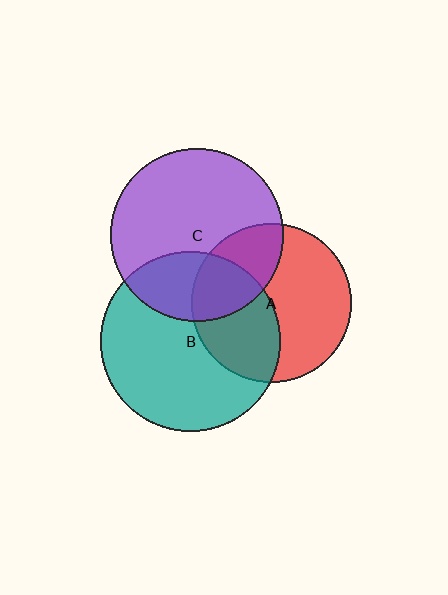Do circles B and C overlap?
Yes.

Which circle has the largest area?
Circle B (teal).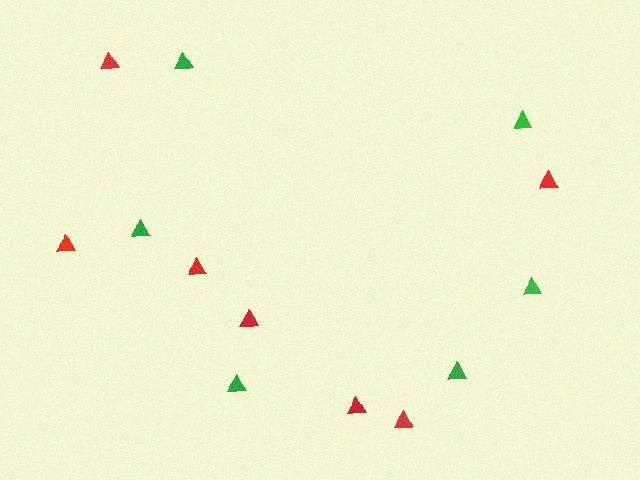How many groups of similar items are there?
There are 2 groups: one group of red triangles (7) and one group of green triangles (6).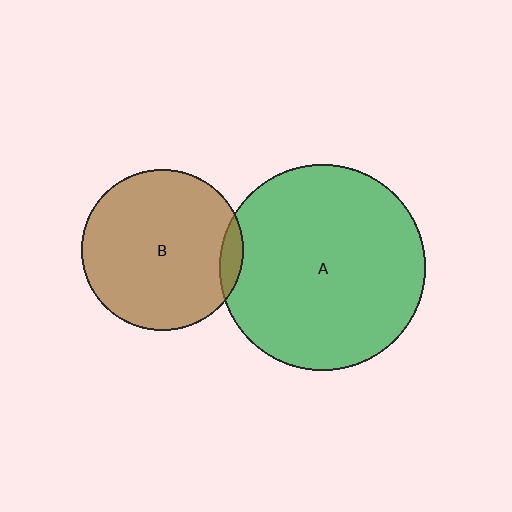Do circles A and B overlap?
Yes.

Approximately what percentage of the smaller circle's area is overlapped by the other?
Approximately 5%.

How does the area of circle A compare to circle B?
Approximately 1.6 times.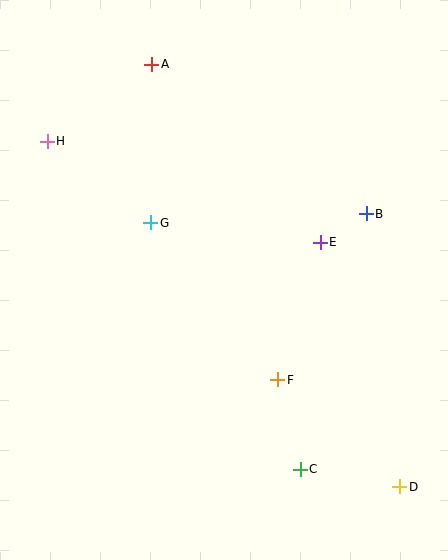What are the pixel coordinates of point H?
Point H is at (47, 141).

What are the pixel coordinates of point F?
Point F is at (278, 380).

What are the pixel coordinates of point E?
Point E is at (320, 242).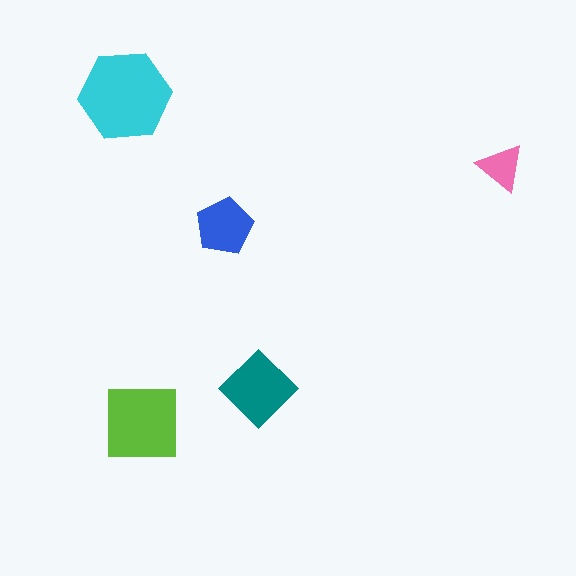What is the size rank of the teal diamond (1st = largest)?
3rd.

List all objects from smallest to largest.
The pink triangle, the blue pentagon, the teal diamond, the lime square, the cyan hexagon.